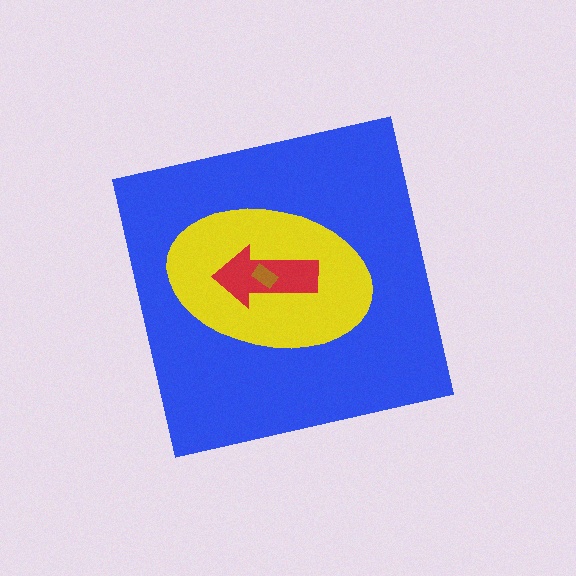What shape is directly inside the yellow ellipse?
The red arrow.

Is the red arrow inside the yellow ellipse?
Yes.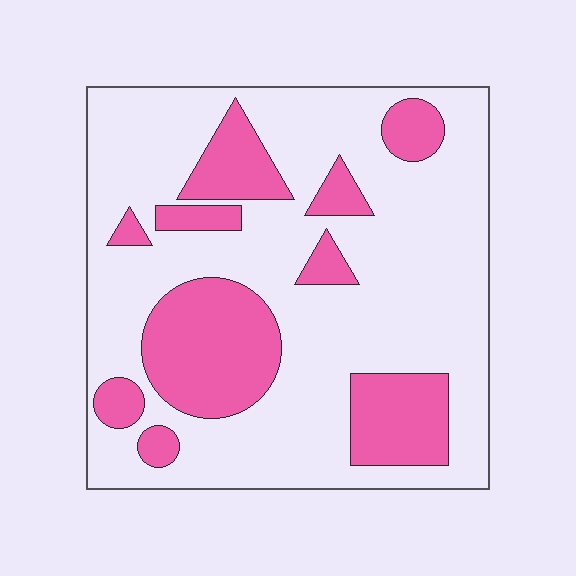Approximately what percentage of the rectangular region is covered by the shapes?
Approximately 30%.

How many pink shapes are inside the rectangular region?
10.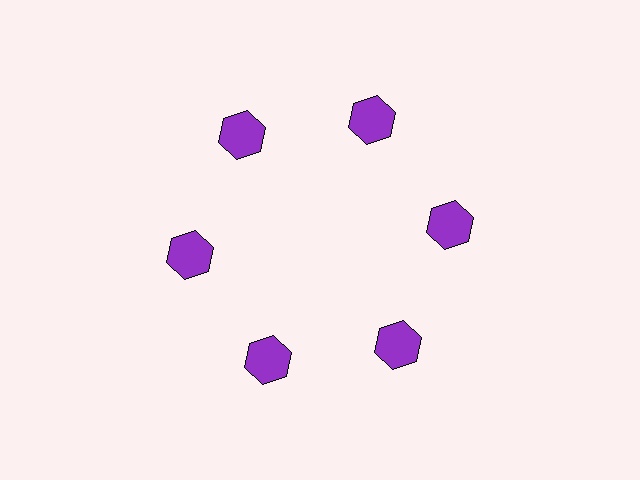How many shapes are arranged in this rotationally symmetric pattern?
There are 6 shapes, arranged in 6 groups of 1.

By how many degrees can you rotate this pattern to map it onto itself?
The pattern maps onto itself every 60 degrees of rotation.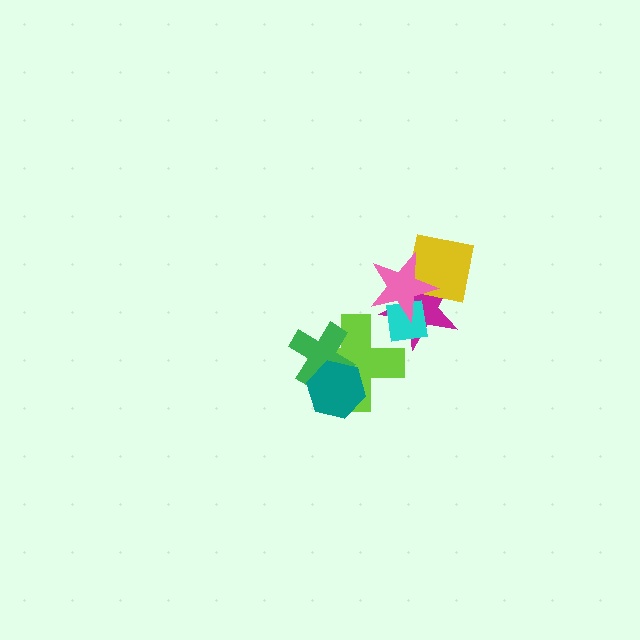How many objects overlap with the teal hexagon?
2 objects overlap with the teal hexagon.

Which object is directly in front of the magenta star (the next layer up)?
The cyan square is directly in front of the magenta star.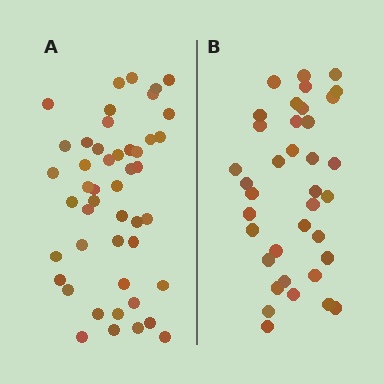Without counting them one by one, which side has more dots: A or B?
Region A (the left region) has more dots.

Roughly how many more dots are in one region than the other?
Region A has roughly 10 or so more dots than region B.